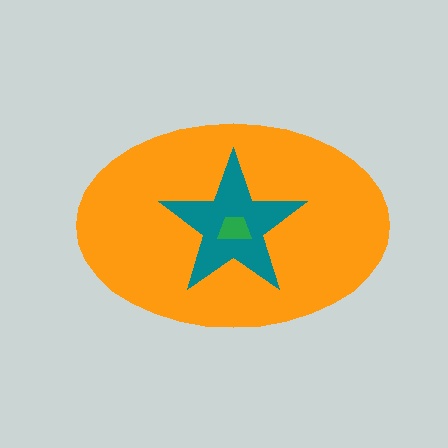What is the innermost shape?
The green trapezoid.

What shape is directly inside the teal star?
The green trapezoid.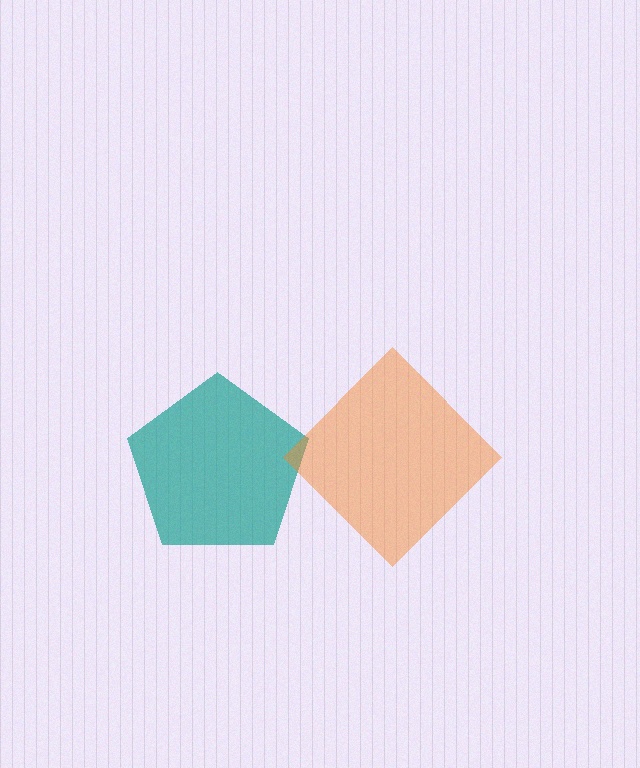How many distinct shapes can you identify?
There are 2 distinct shapes: a teal pentagon, an orange diamond.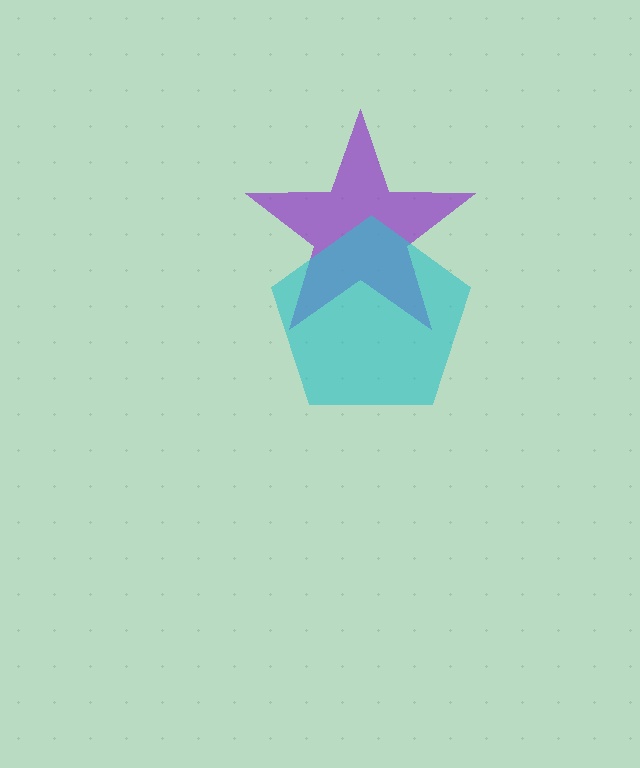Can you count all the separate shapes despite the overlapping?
Yes, there are 2 separate shapes.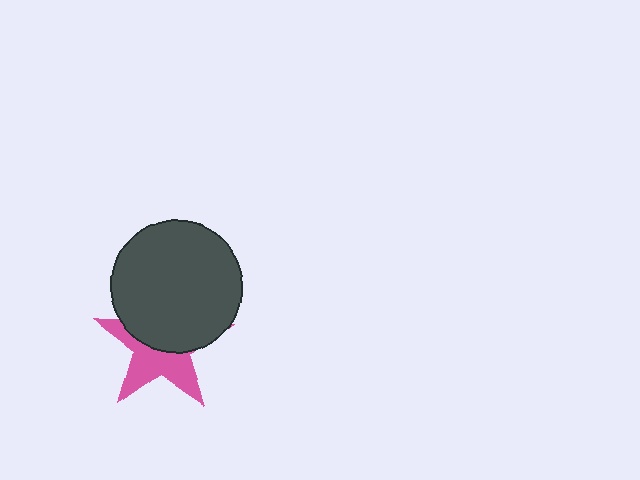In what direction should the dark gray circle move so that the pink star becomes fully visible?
The dark gray circle should move up. That is the shortest direction to clear the overlap and leave the pink star fully visible.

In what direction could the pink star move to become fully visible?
The pink star could move down. That would shift it out from behind the dark gray circle entirely.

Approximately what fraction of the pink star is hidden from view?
Roughly 52% of the pink star is hidden behind the dark gray circle.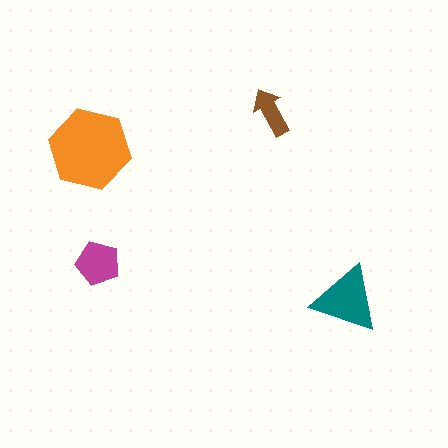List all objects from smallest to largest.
The brown arrow, the magenta pentagon, the teal triangle, the orange hexagon.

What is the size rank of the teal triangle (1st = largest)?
2nd.